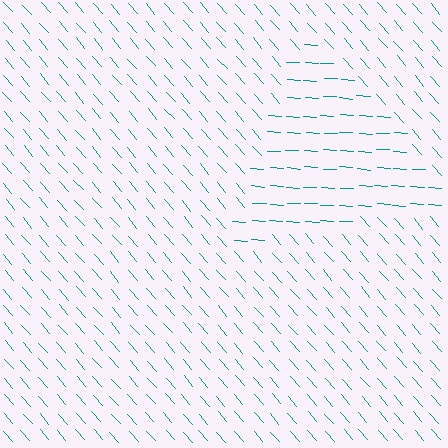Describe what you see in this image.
The image is filled with small teal line segments. A triangle region in the image has lines oriented differently from the surrounding lines, creating a visible texture boundary.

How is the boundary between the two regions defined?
The boundary is defined purely by a change in line orientation (approximately 45 degrees difference). All lines are the same color and thickness.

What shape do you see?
I see a triangle.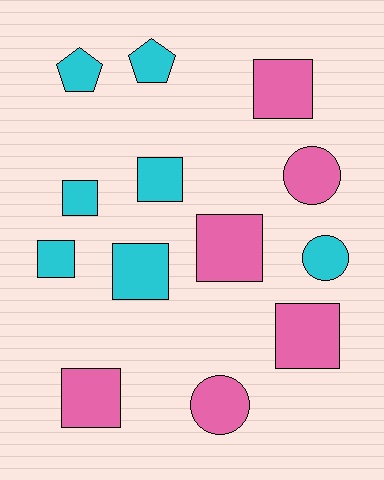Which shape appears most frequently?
Square, with 8 objects.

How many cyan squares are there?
There are 4 cyan squares.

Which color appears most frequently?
Cyan, with 7 objects.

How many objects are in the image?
There are 13 objects.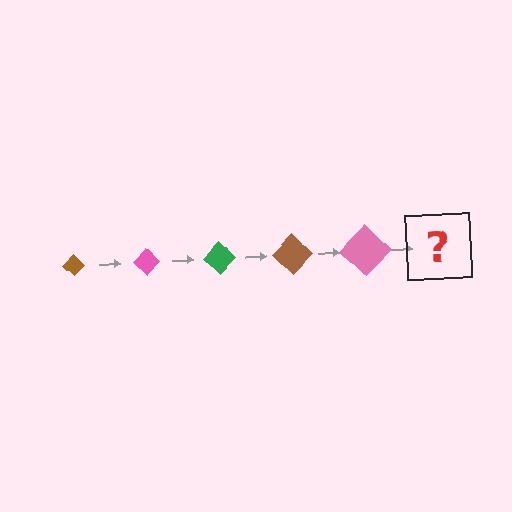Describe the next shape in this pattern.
It should be a green diamond, larger than the previous one.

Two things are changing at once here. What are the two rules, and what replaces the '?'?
The two rules are that the diamond grows larger each step and the color cycles through brown, pink, and green. The '?' should be a green diamond, larger than the previous one.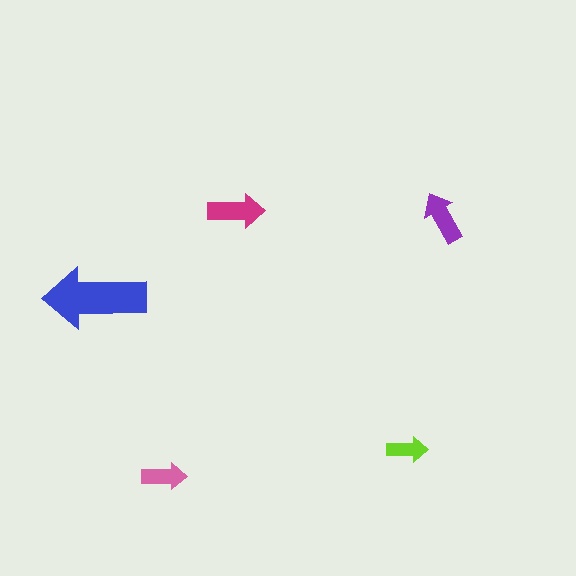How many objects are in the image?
There are 5 objects in the image.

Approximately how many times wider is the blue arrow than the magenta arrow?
About 2 times wider.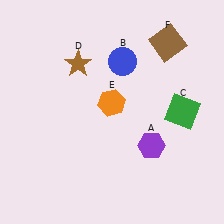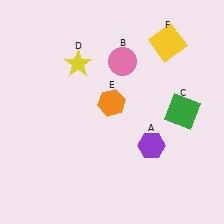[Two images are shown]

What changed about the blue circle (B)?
In Image 1, B is blue. In Image 2, it changed to pink.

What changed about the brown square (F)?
In Image 1, F is brown. In Image 2, it changed to yellow.